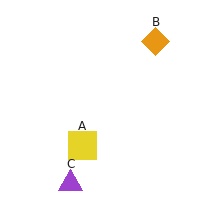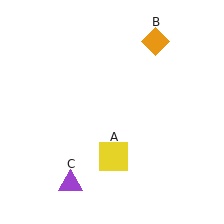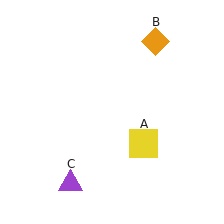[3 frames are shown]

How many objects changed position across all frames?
1 object changed position: yellow square (object A).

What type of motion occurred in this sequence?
The yellow square (object A) rotated counterclockwise around the center of the scene.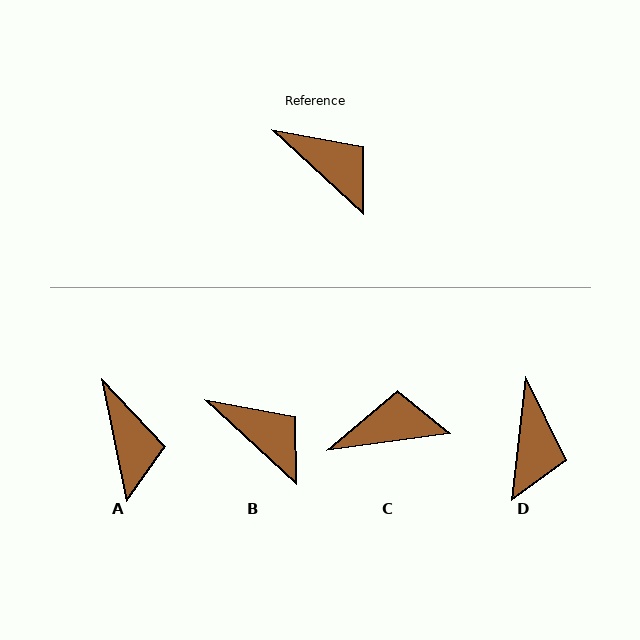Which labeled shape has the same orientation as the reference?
B.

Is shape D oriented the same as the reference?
No, it is off by about 54 degrees.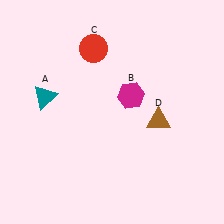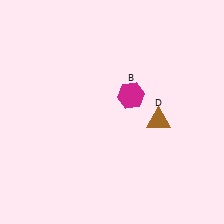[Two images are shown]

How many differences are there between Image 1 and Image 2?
There are 2 differences between the two images.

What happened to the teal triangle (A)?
The teal triangle (A) was removed in Image 2. It was in the top-left area of Image 1.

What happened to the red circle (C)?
The red circle (C) was removed in Image 2. It was in the top-left area of Image 1.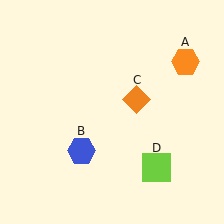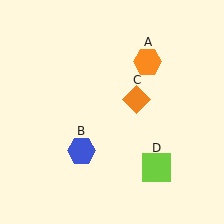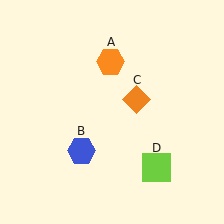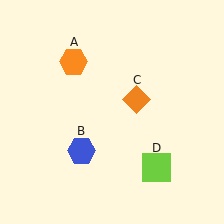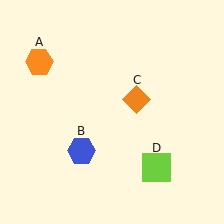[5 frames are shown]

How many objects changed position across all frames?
1 object changed position: orange hexagon (object A).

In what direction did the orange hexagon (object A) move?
The orange hexagon (object A) moved left.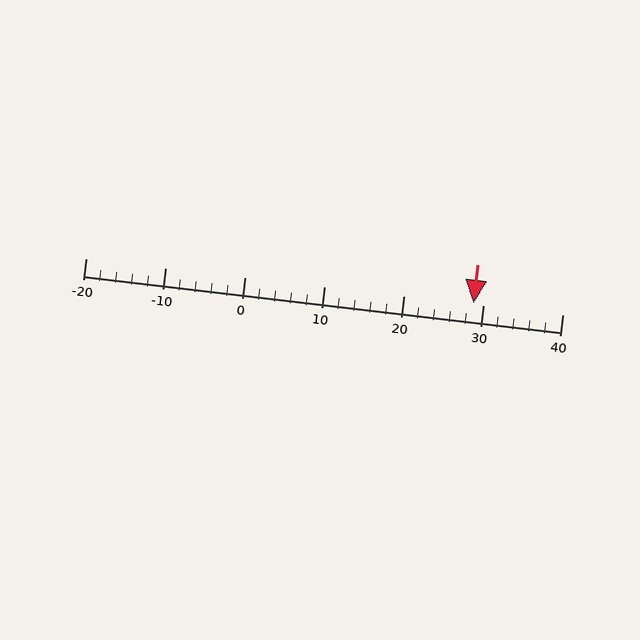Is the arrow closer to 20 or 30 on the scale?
The arrow is closer to 30.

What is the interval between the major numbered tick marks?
The major tick marks are spaced 10 units apart.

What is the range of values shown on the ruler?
The ruler shows values from -20 to 40.